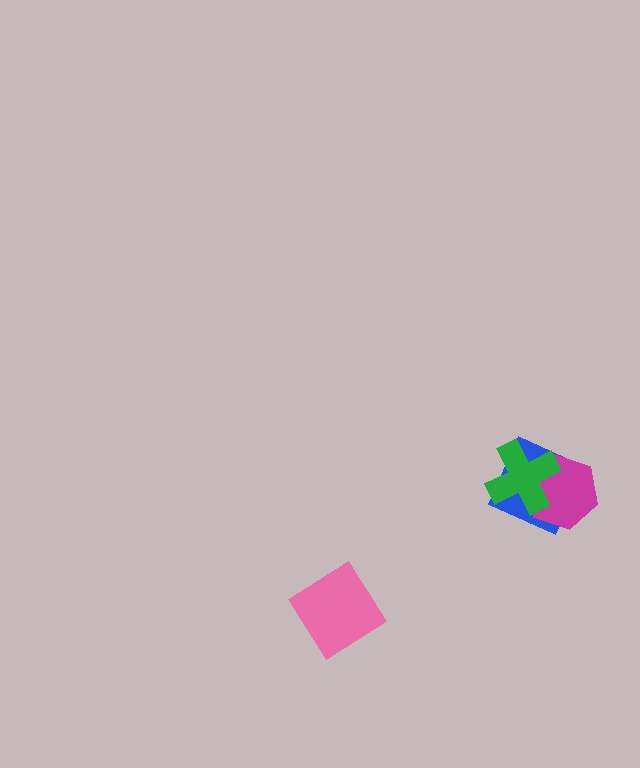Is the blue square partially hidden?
Yes, it is partially covered by another shape.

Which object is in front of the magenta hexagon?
The green cross is in front of the magenta hexagon.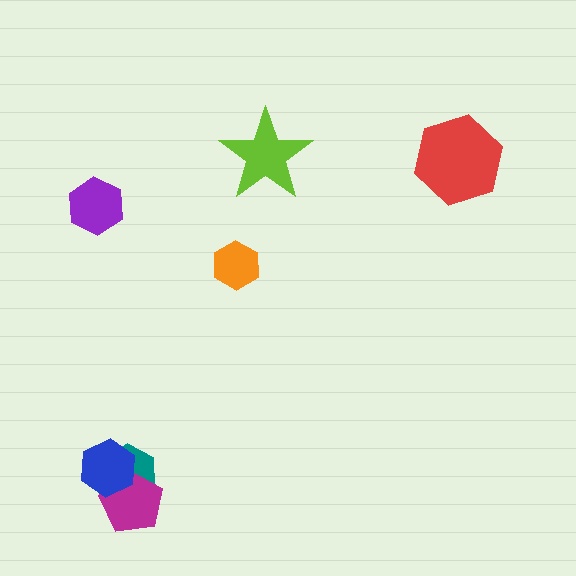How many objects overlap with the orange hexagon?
0 objects overlap with the orange hexagon.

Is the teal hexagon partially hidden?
Yes, it is partially covered by another shape.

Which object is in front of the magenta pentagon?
The blue hexagon is in front of the magenta pentagon.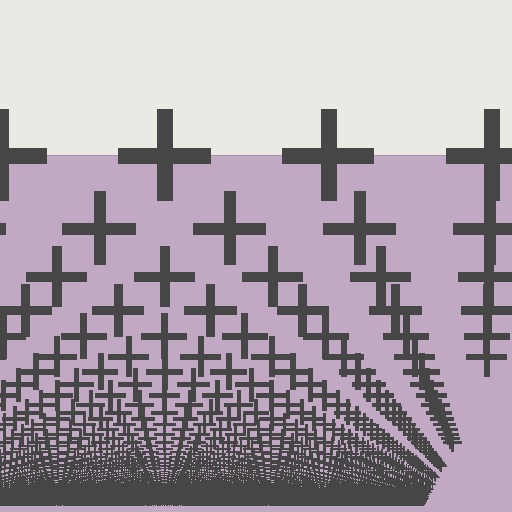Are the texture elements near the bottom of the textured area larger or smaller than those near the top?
Smaller. The gradient is inverted — elements near the bottom are smaller and denser.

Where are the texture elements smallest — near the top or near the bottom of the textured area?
Near the bottom.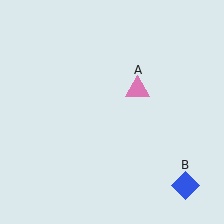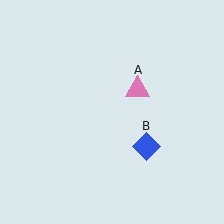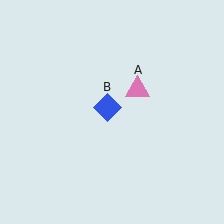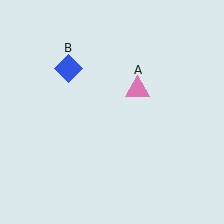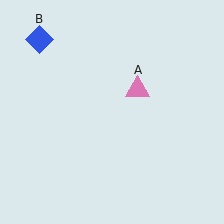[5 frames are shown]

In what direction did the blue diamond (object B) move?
The blue diamond (object B) moved up and to the left.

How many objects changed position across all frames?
1 object changed position: blue diamond (object B).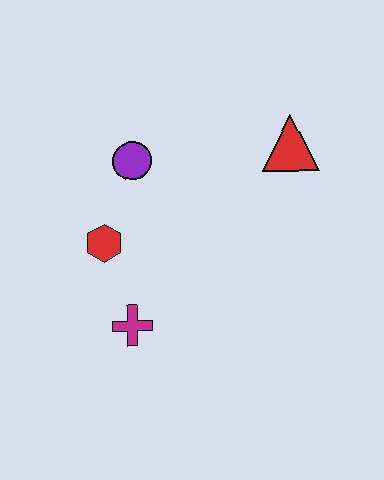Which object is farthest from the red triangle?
The magenta cross is farthest from the red triangle.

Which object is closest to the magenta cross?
The red hexagon is closest to the magenta cross.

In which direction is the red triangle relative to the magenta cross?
The red triangle is above the magenta cross.